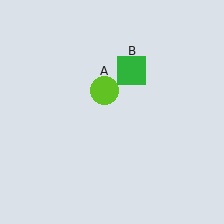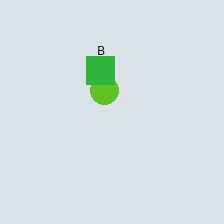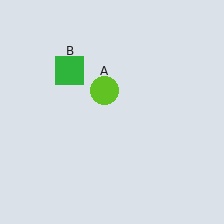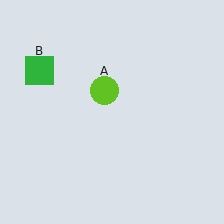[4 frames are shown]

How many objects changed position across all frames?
1 object changed position: green square (object B).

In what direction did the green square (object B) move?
The green square (object B) moved left.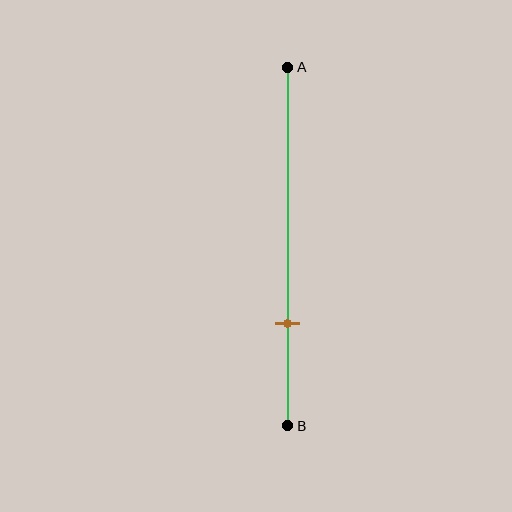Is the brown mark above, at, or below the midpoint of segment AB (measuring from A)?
The brown mark is below the midpoint of segment AB.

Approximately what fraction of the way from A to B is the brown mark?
The brown mark is approximately 70% of the way from A to B.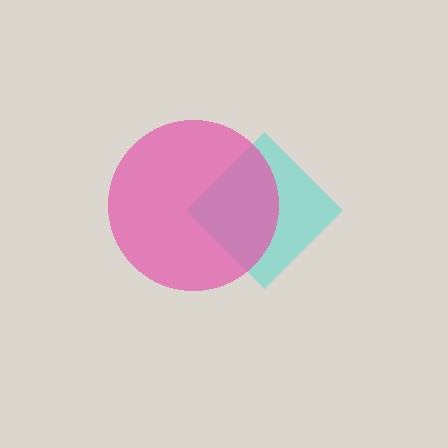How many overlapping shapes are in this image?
There are 2 overlapping shapes in the image.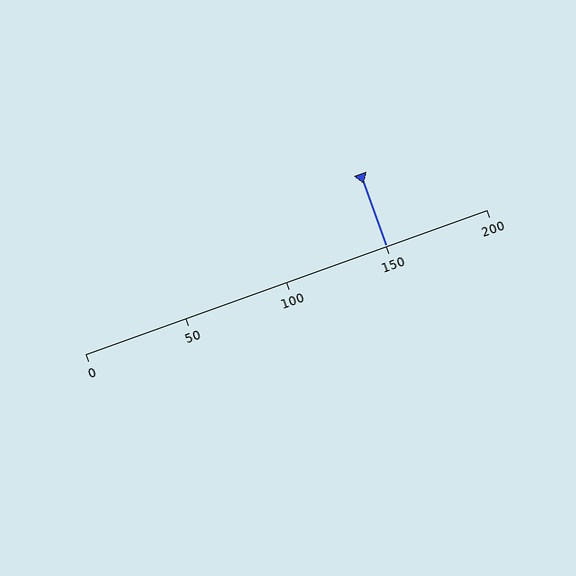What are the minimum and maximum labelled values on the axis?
The axis runs from 0 to 200.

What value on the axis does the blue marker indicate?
The marker indicates approximately 150.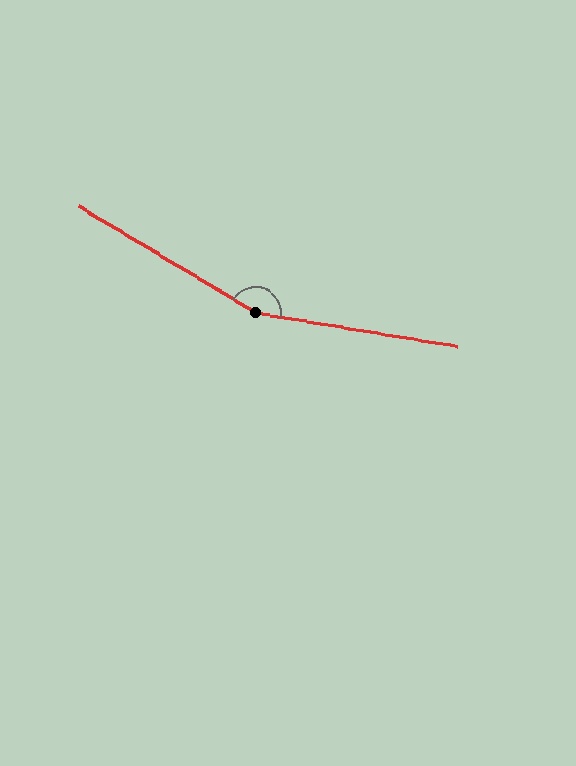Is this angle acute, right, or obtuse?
It is obtuse.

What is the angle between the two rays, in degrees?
Approximately 159 degrees.